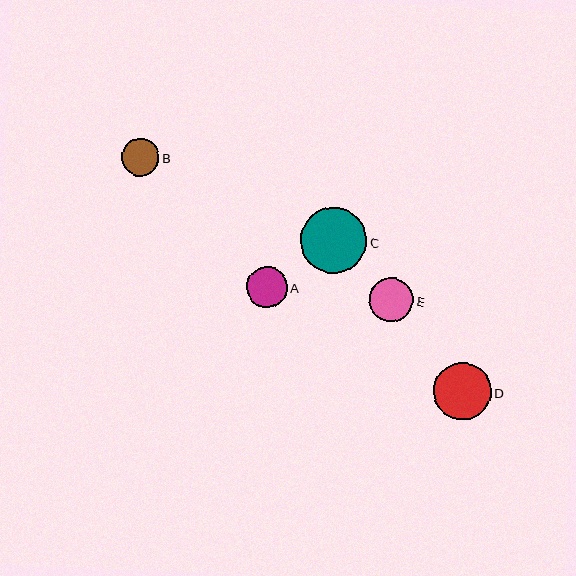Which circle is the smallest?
Circle B is the smallest with a size of approximately 37 pixels.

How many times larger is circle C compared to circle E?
Circle C is approximately 1.5 times the size of circle E.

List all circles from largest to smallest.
From largest to smallest: C, D, E, A, B.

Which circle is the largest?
Circle C is the largest with a size of approximately 66 pixels.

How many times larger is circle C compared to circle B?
Circle C is approximately 1.8 times the size of circle B.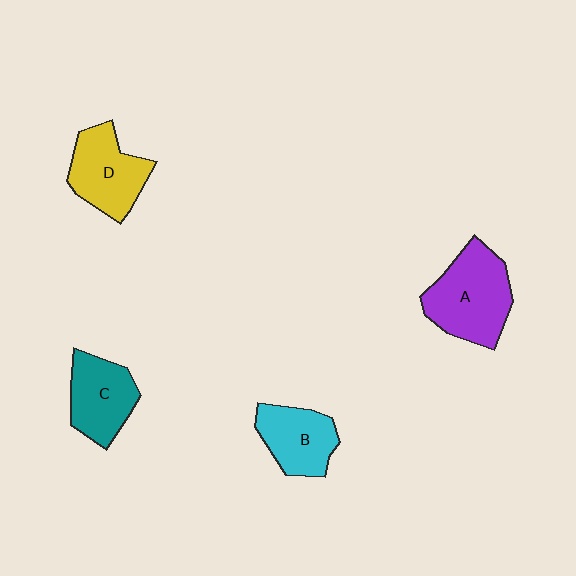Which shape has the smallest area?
Shape B (cyan).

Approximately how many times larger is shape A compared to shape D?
Approximately 1.3 times.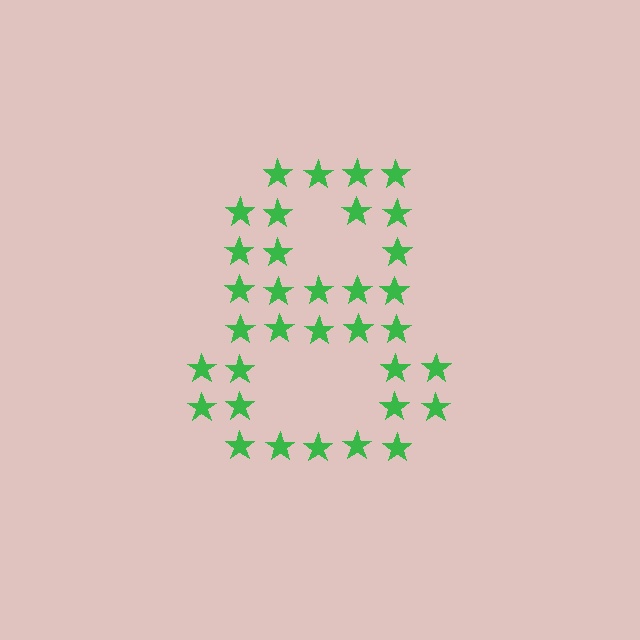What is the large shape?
The large shape is the digit 8.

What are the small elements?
The small elements are stars.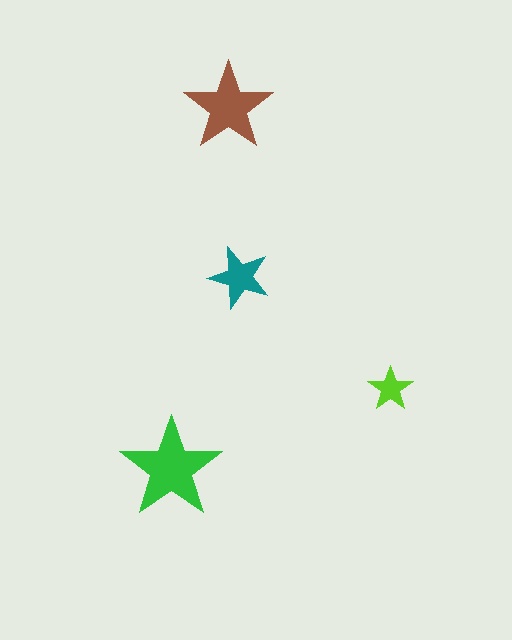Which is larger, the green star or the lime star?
The green one.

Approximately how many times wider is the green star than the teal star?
About 1.5 times wider.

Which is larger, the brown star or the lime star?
The brown one.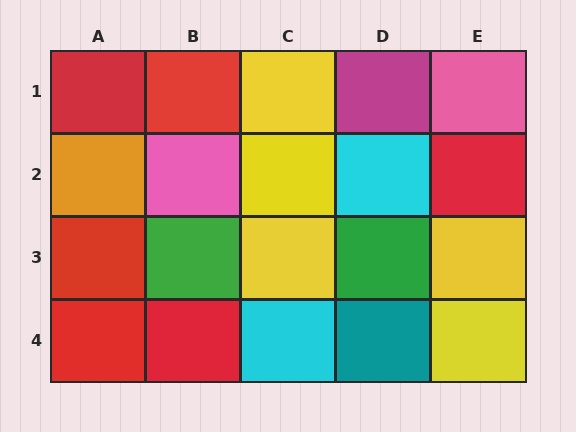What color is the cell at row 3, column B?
Green.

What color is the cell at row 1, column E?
Pink.